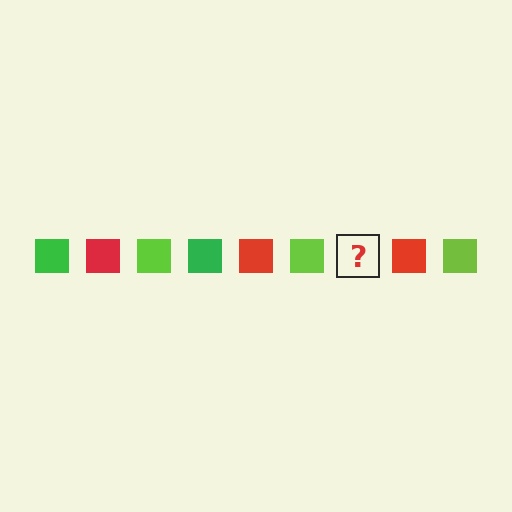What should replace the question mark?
The question mark should be replaced with a green square.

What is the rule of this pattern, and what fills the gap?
The rule is that the pattern cycles through green, red, lime squares. The gap should be filled with a green square.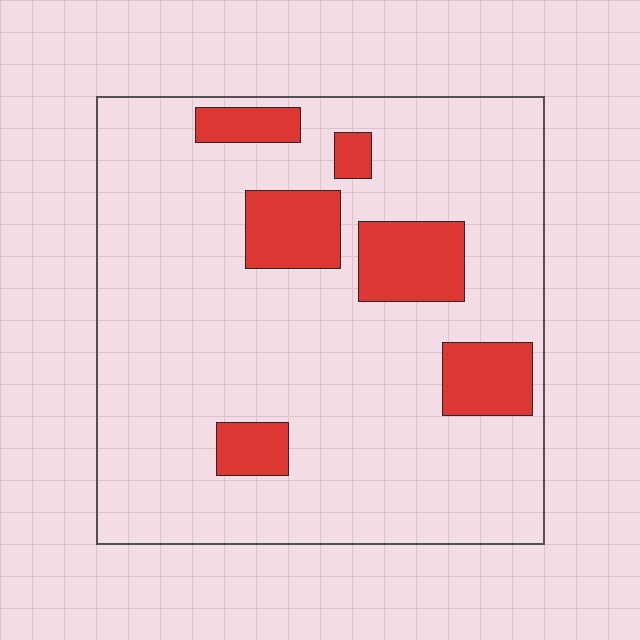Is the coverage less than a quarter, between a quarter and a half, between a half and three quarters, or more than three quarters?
Less than a quarter.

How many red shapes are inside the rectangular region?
6.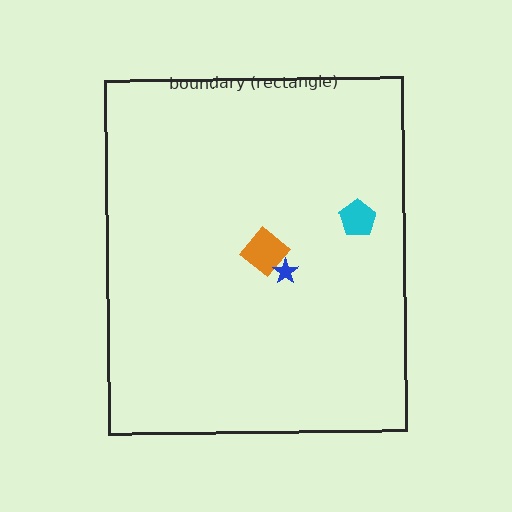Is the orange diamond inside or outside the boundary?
Inside.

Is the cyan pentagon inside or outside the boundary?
Inside.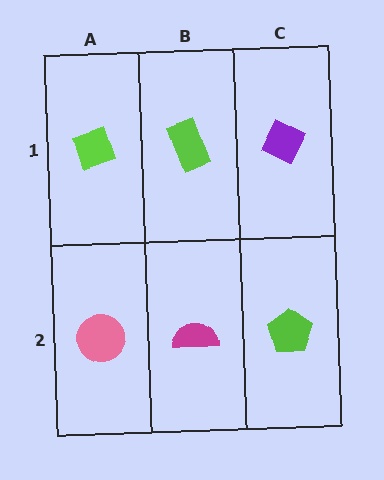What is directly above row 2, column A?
A lime diamond.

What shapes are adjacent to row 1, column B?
A magenta semicircle (row 2, column B), a lime diamond (row 1, column A), a purple diamond (row 1, column C).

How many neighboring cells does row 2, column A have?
2.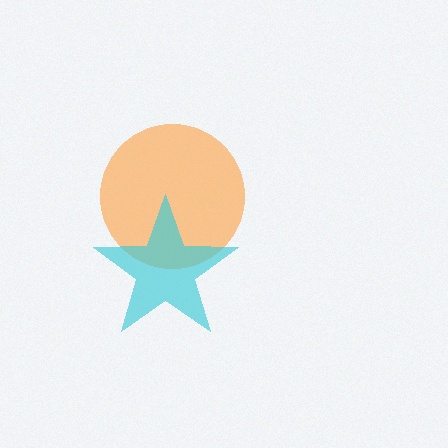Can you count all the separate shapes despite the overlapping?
Yes, there are 2 separate shapes.